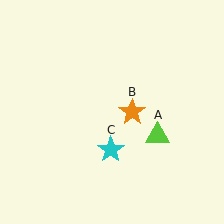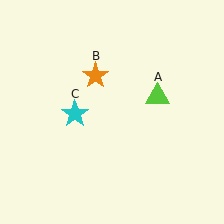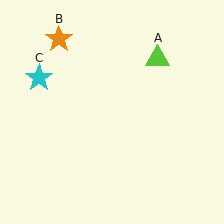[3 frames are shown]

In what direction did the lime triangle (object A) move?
The lime triangle (object A) moved up.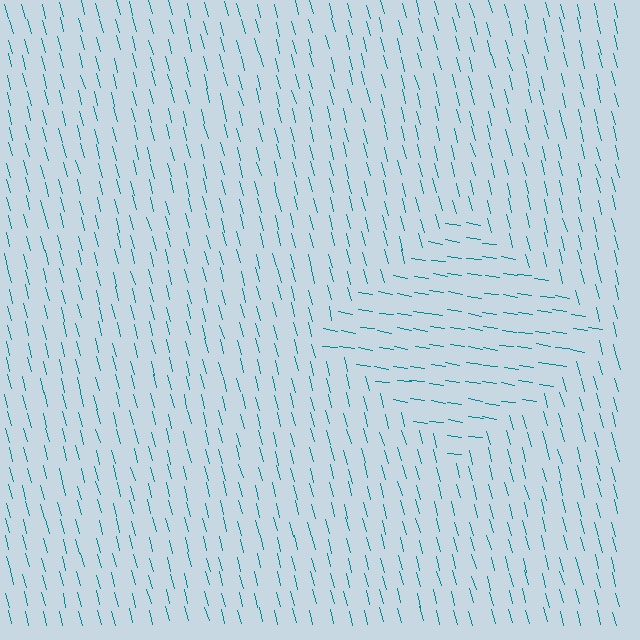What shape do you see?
I see a diamond.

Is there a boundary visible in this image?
Yes, there is a texture boundary formed by a change in line orientation.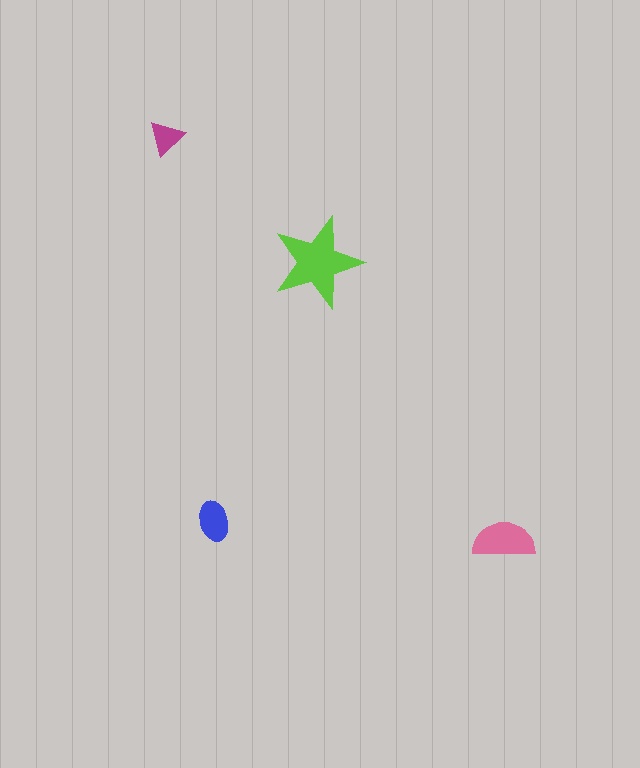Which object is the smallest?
The magenta triangle.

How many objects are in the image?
There are 4 objects in the image.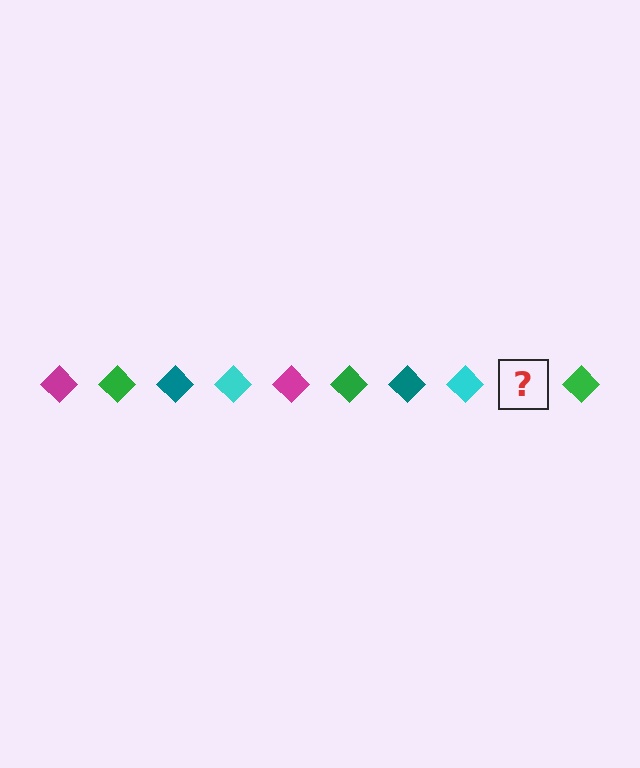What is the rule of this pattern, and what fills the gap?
The rule is that the pattern cycles through magenta, green, teal, cyan diamonds. The gap should be filled with a magenta diamond.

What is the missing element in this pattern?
The missing element is a magenta diamond.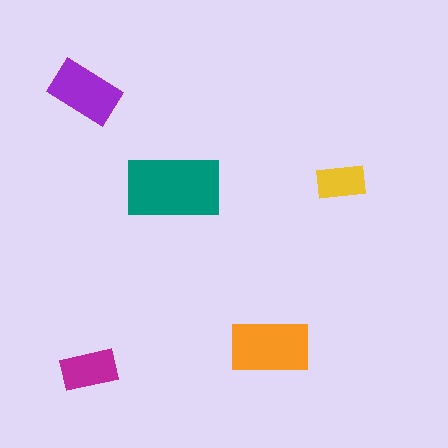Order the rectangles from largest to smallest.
the teal one, the orange one, the purple one, the magenta one, the yellow one.